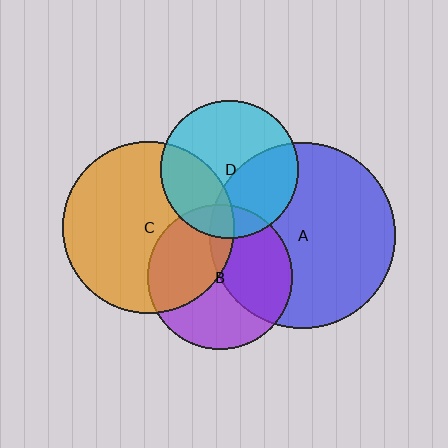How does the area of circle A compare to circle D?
Approximately 1.8 times.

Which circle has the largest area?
Circle A (blue).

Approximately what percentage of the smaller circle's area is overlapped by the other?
Approximately 40%.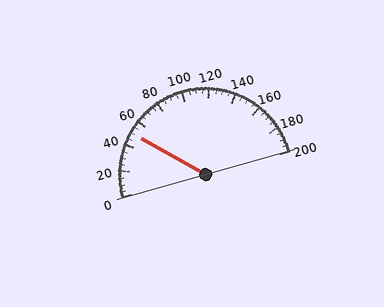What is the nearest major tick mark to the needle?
The nearest major tick mark is 40.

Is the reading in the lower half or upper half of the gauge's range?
The reading is in the lower half of the range (0 to 200).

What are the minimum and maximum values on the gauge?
The gauge ranges from 0 to 200.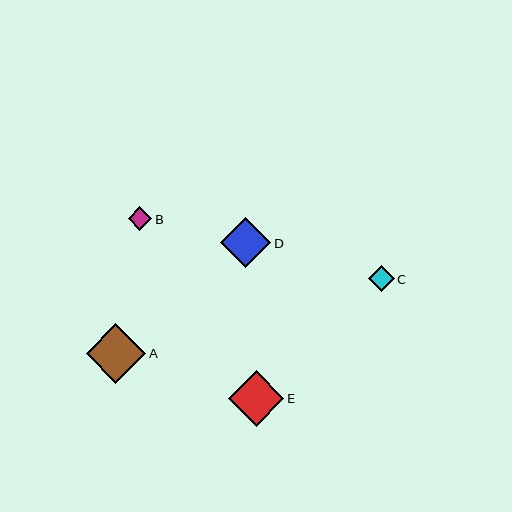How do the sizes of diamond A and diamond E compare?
Diamond A and diamond E are approximately the same size.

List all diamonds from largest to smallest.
From largest to smallest: A, E, D, C, B.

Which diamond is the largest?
Diamond A is the largest with a size of approximately 59 pixels.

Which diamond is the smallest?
Diamond B is the smallest with a size of approximately 24 pixels.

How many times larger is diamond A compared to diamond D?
Diamond A is approximately 1.2 times the size of diamond D.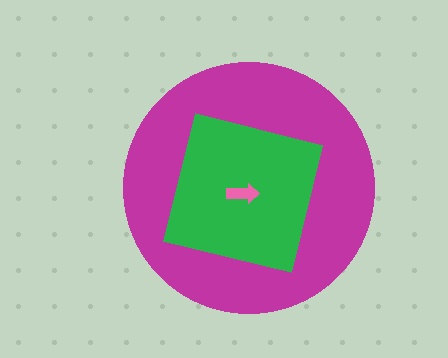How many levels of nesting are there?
3.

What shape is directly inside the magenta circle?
The green square.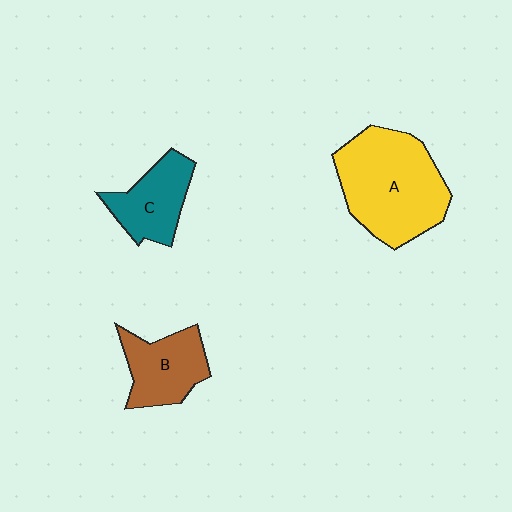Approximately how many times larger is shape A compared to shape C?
Approximately 2.0 times.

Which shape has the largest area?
Shape A (yellow).